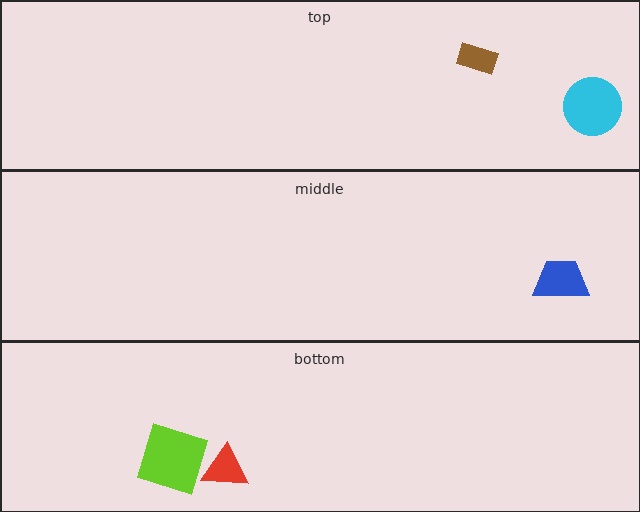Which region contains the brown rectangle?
The top region.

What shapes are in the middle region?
The blue trapezoid.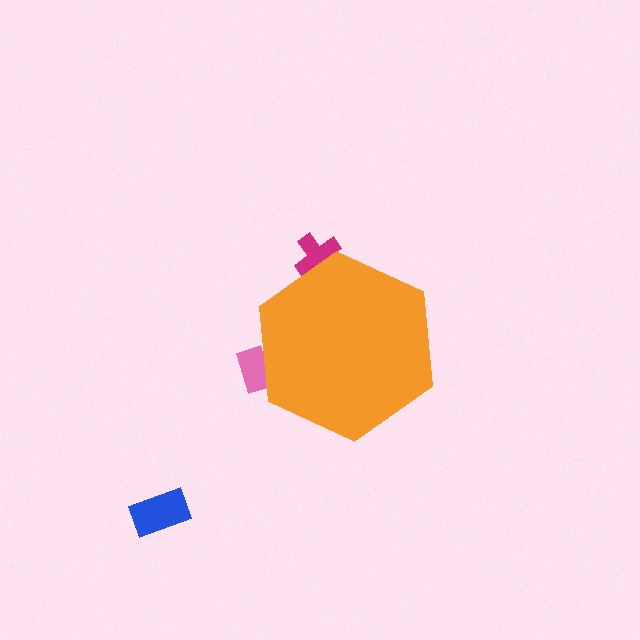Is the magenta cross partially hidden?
Yes, the magenta cross is partially hidden behind the orange hexagon.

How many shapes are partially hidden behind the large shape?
2 shapes are partially hidden.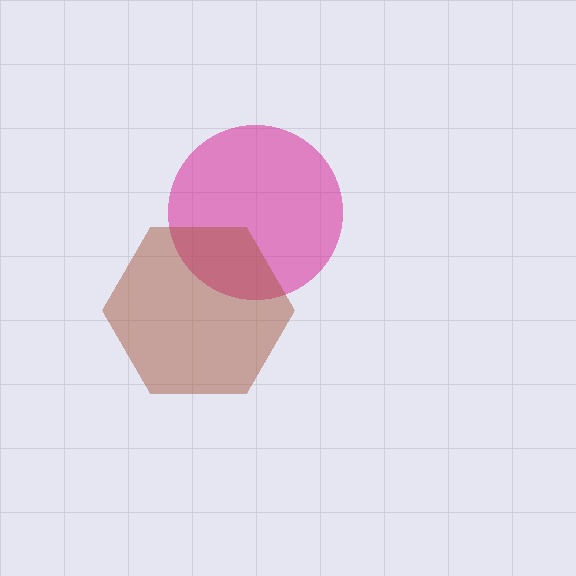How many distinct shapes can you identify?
There are 2 distinct shapes: a magenta circle, a brown hexagon.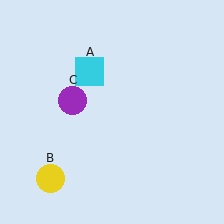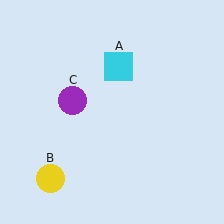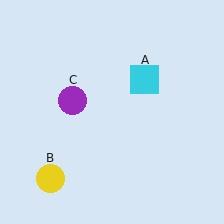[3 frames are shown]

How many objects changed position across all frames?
1 object changed position: cyan square (object A).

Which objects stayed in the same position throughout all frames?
Yellow circle (object B) and purple circle (object C) remained stationary.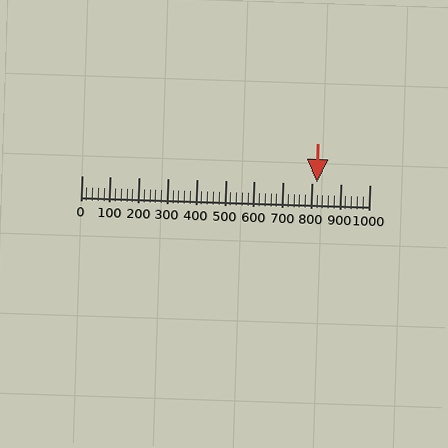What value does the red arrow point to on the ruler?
The red arrow points to approximately 819.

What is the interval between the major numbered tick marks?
The major tick marks are spaced 100 units apart.